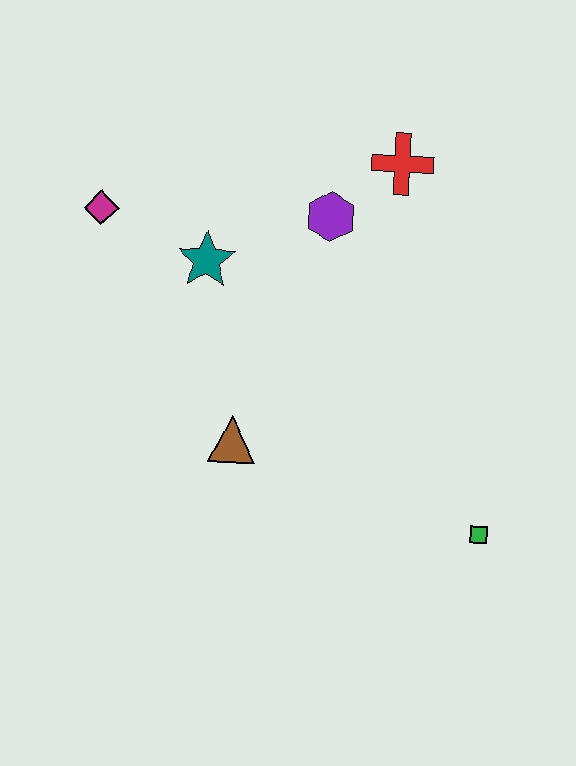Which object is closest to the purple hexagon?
The red cross is closest to the purple hexagon.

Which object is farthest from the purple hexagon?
The green square is farthest from the purple hexagon.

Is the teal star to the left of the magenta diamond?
No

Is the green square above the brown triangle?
No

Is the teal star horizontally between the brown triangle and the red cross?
No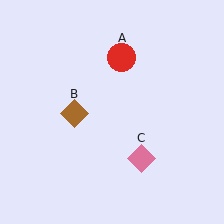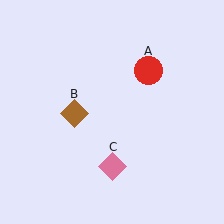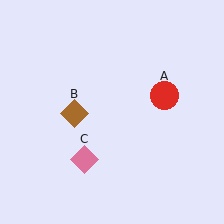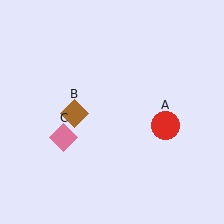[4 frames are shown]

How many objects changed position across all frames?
2 objects changed position: red circle (object A), pink diamond (object C).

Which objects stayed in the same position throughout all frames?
Brown diamond (object B) remained stationary.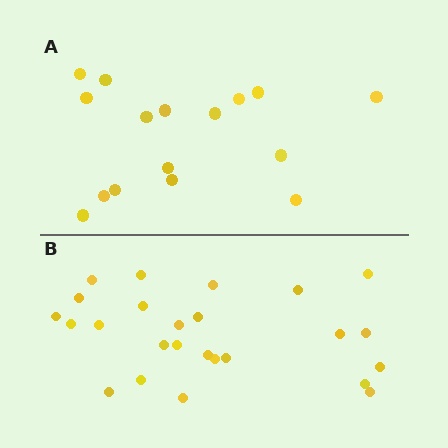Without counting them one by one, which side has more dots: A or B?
Region B (the bottom region) has more dots.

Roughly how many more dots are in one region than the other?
Region B has roughly 8 or so more dots than region A.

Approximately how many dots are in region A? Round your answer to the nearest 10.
About 20 dots. (The exact count is 16, which rounds to 20.)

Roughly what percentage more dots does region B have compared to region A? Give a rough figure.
About 55% more.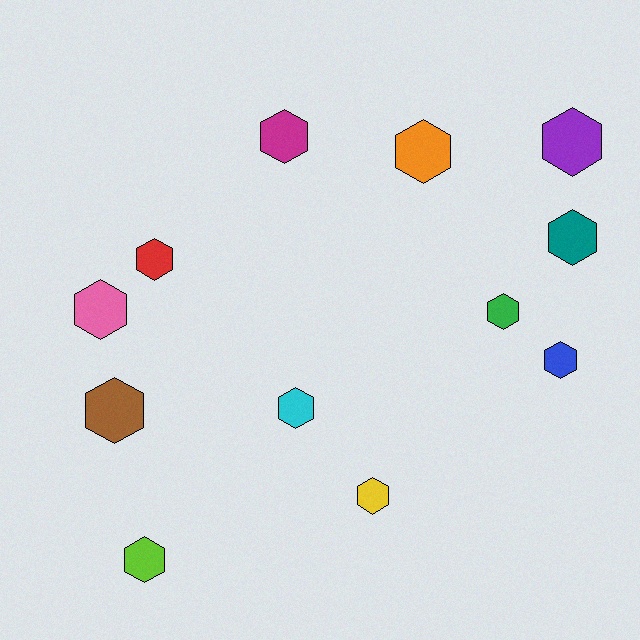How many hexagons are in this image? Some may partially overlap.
There are 12 hexagons.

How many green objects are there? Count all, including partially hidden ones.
There is 1 green object.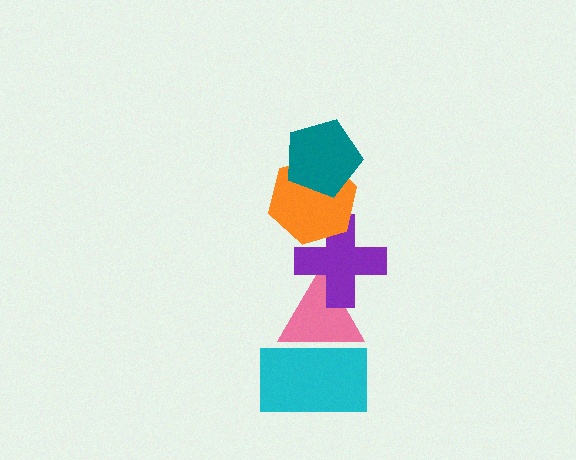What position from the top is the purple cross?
The purple cross is 3rd from the top.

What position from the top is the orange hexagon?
The orange hexagon is 2nd from the top.